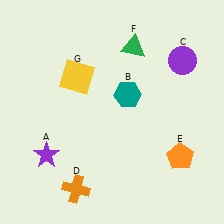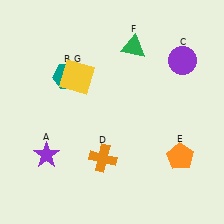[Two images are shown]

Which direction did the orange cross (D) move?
The orange cross (D) moved up.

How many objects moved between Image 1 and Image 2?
2 objects moved between the two images.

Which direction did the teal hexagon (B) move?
The teal hexagon (B) moved left.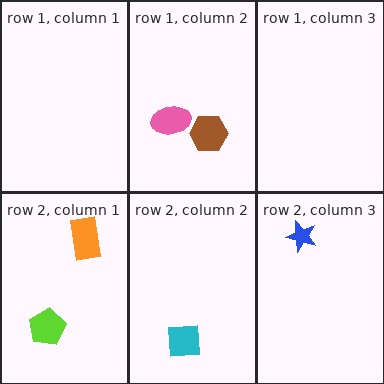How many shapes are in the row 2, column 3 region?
1.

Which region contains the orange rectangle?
The row 2, column 1 region.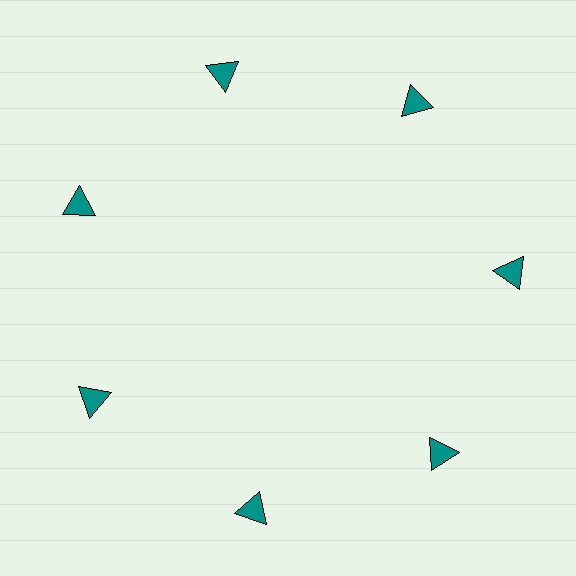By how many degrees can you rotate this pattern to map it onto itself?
The pattern maps onto itself every 51 degrees of rotation.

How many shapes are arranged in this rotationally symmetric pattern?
There are 7 shapes, arranged in 7 groups of 1.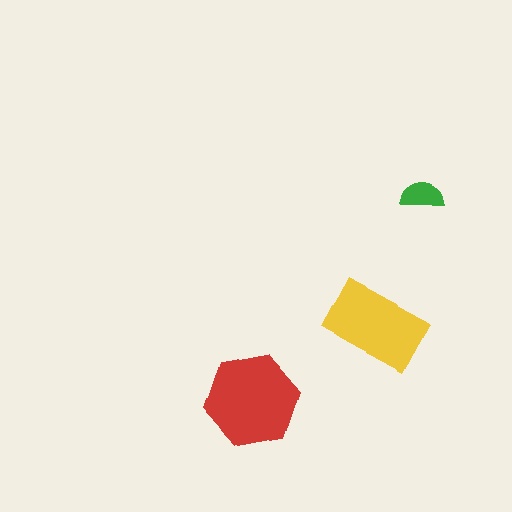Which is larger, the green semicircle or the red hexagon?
The red hexagon.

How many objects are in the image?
There are 3 objects in the image.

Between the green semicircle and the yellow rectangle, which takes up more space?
The yellow rectangle.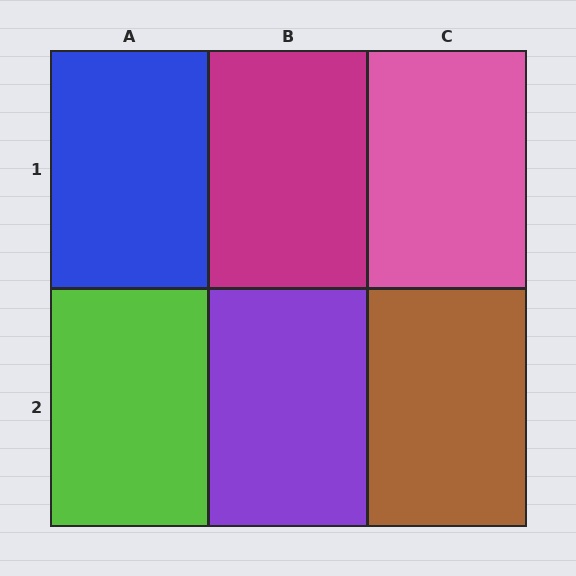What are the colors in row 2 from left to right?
Lime, purple, brown.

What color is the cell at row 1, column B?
Magenta.